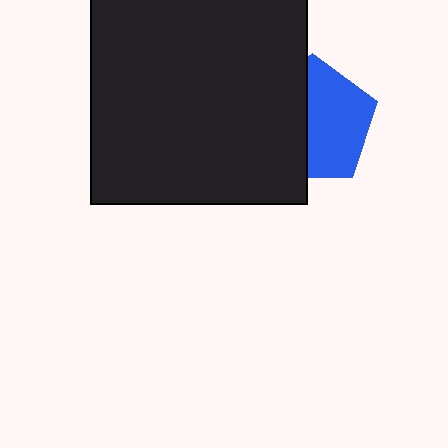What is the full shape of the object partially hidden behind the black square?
The partially hidden object is a blue pentagon.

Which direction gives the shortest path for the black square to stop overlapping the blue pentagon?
Moving left gives the shortest separation.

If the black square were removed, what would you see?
You would see the complete blue pentagon.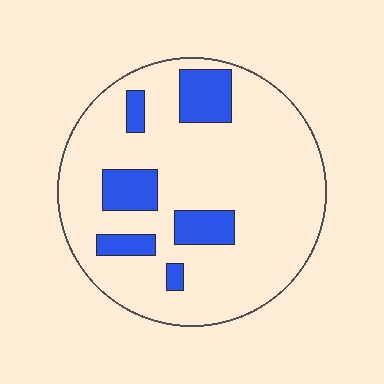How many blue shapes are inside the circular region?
6.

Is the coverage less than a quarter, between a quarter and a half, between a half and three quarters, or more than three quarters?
Less than a quarter.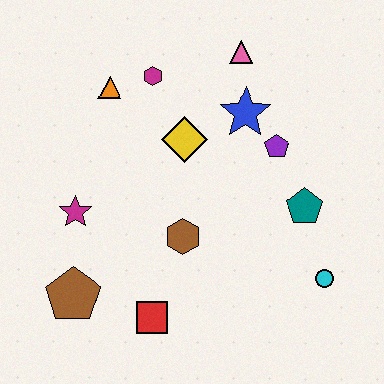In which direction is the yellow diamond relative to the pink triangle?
The yellow diamond is below the pink triangle.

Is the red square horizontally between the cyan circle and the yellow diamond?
No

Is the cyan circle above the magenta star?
No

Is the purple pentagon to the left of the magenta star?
No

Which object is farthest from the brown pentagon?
The pink triangle is farthest from the brown pentagon.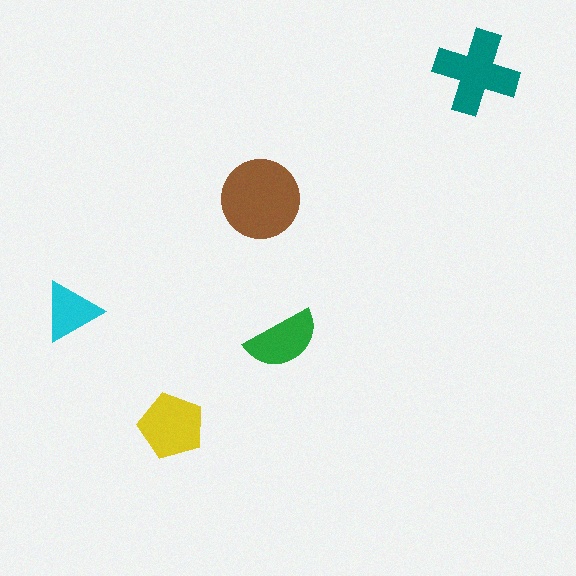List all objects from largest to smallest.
The brown circle, the teal cross, the yellow pentagon, the green semicircle, the cyan triangle.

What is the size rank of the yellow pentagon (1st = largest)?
3rd.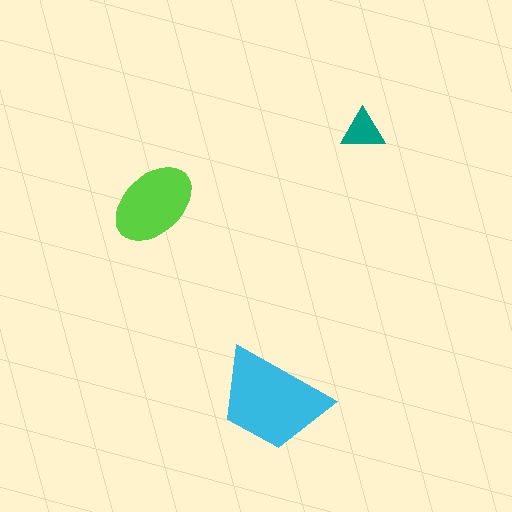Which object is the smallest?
The teal triangle.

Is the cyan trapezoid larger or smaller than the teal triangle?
Larger.